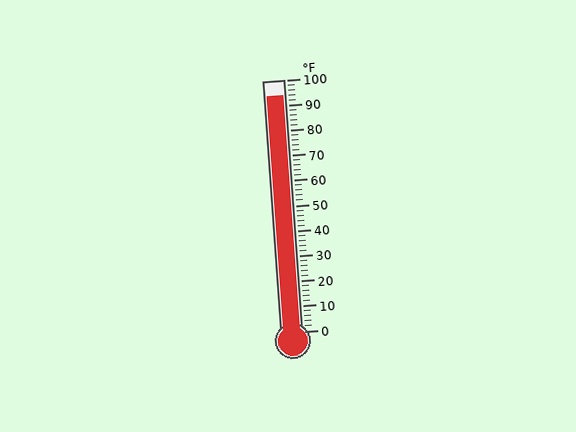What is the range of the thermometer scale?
The thermometer scale ranges from 0°F to 100°F.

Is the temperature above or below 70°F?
The temperature is above 70°F.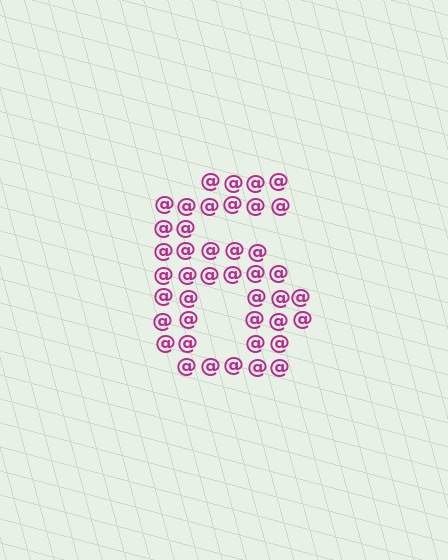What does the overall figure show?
The overall figure shows the digit 6.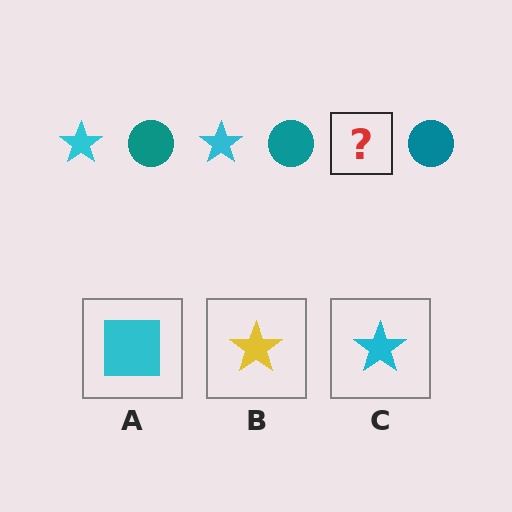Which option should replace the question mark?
Option C.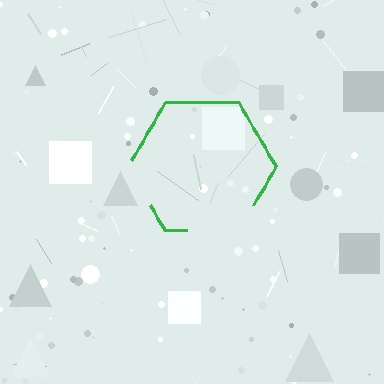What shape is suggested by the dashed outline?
The dashed outline suggests a hexagon.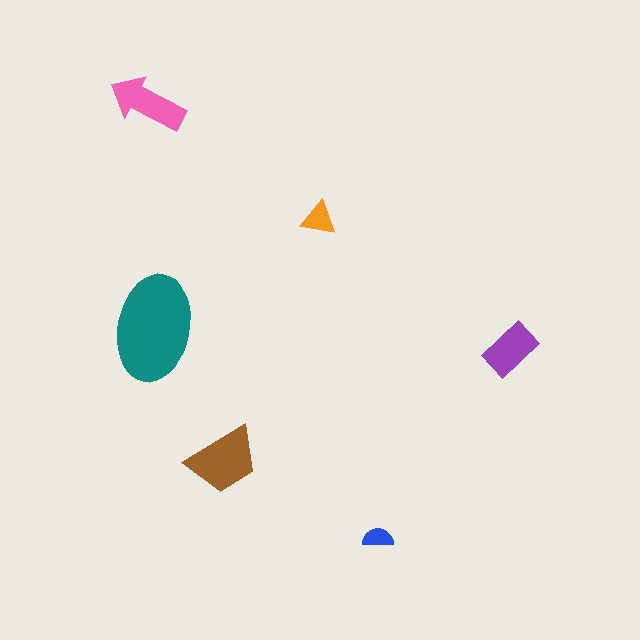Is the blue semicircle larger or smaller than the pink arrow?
Smaller.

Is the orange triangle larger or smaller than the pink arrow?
Smaller.